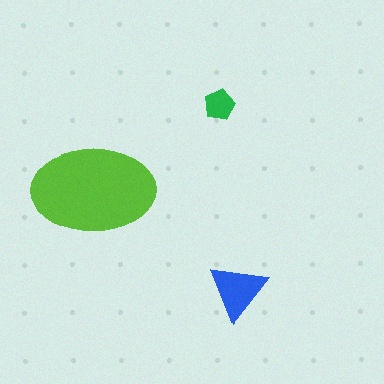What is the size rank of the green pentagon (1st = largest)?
3rd.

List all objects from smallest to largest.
The green pentagon, the blue triangle, the lime ellipse.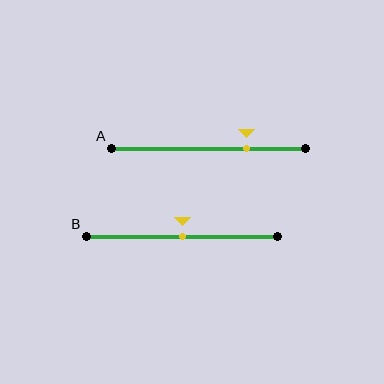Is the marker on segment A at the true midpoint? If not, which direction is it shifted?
No, the marker on segment A is shifted to the right by about 20% of the segment length.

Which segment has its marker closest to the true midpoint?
Segment B has its marker closest to the true midpoint.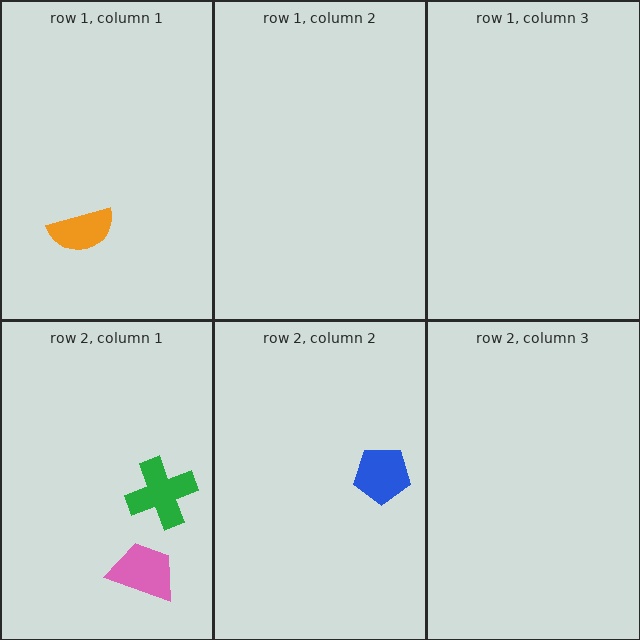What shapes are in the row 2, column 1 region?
The pink trapezoid, the green cross.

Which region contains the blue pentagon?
The row 2, column 2 region.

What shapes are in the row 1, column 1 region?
The orange semicircle.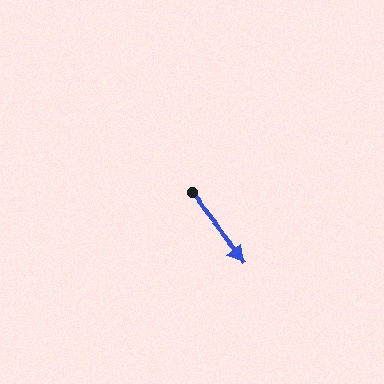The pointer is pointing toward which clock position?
Roughly 5 o'clock.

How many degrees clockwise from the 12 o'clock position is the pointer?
Approximately 141 degrees.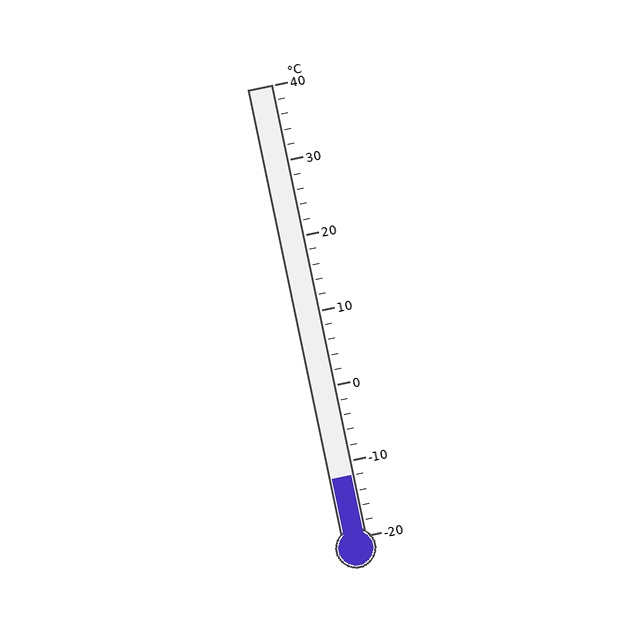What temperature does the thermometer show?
The thermometer shows approximately -12°C.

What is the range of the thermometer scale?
The thermometer scale ranges from -20°C to 40°C.